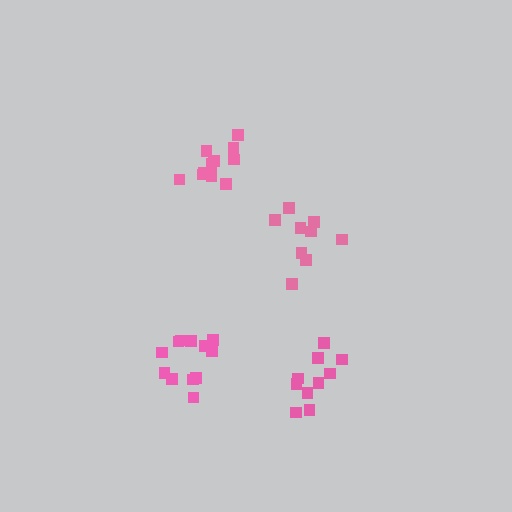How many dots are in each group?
Group 1: 12 dots, Group 2: 11 dots, Group 3: 9 dots, Group 4: 10 dots (42 total).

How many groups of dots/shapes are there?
There are 4 groups.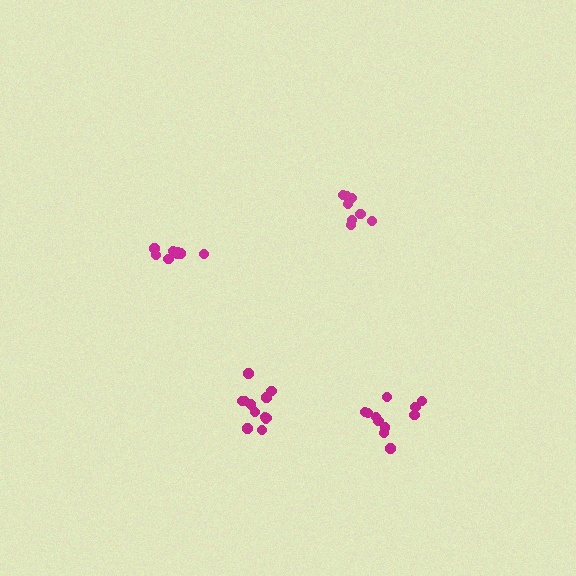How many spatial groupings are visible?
There are 4 spatial groupings.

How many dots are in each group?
Group 1: 9 dots, Group 2: 8 dots, Group 3: 11 dots, Group 4: 12 dots (40 total).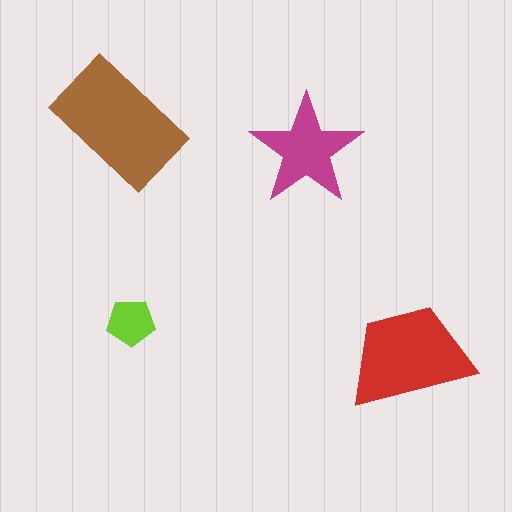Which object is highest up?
The brown rectangle is topmost.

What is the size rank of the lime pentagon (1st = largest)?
4th.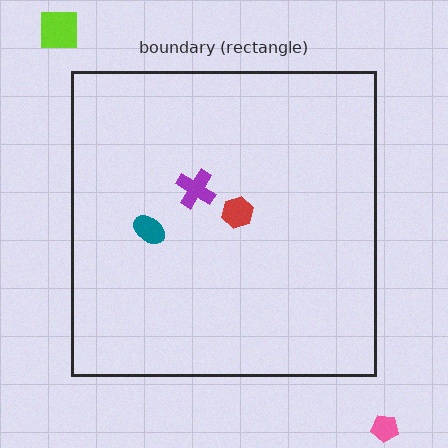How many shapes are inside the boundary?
3 inside, 2 outside.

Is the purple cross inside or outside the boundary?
Inside.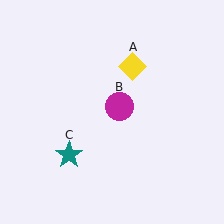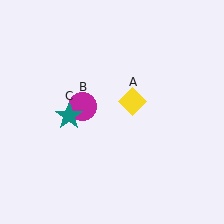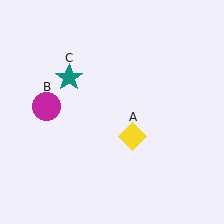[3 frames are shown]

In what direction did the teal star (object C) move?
The teal star (object C) moved up.